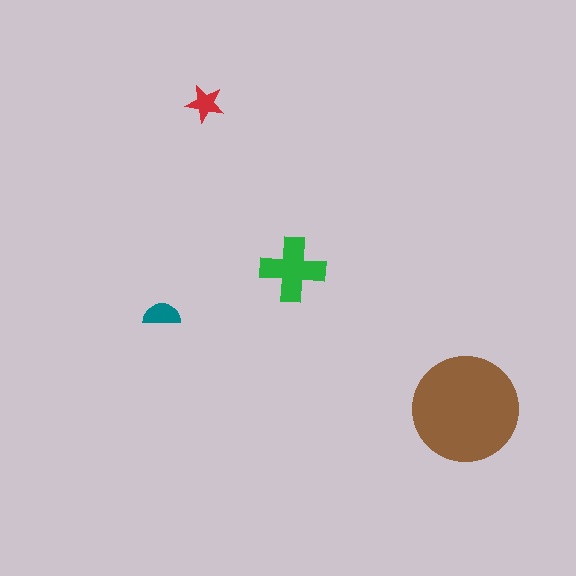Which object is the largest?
The brown circle.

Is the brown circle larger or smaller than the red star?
Larger.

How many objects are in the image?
There are 4 objects in the image.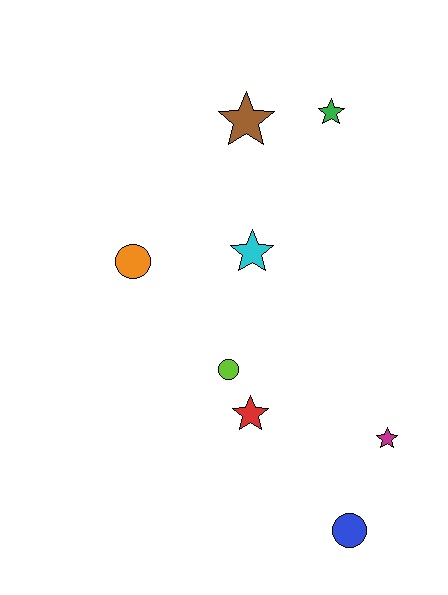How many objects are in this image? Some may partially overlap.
There are 8 objects.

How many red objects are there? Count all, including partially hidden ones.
There is 1 red object.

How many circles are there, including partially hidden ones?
There are 3 circles.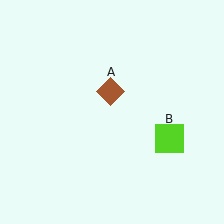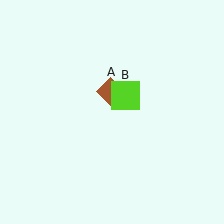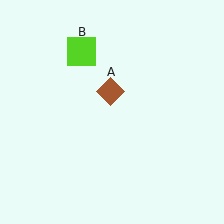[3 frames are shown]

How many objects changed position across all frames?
1 object changed position: lime square (object B).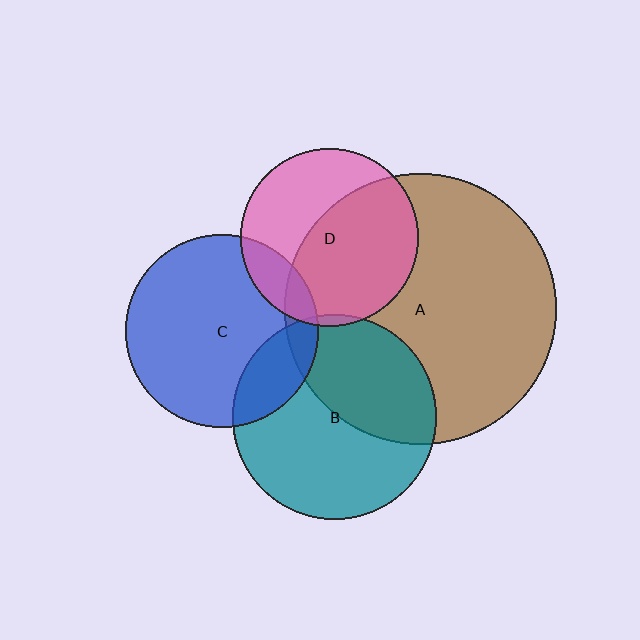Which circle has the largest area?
Circle A (brown).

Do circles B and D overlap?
Yes.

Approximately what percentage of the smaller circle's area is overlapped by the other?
Approximately 5%.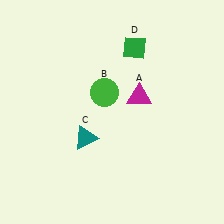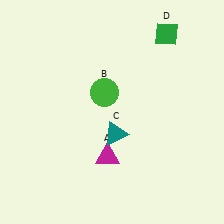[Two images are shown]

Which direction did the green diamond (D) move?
The green diamond (D) moved right.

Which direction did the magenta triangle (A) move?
The magenta triangle (A) moved down.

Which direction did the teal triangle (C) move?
The teal triangle (C) moved right.